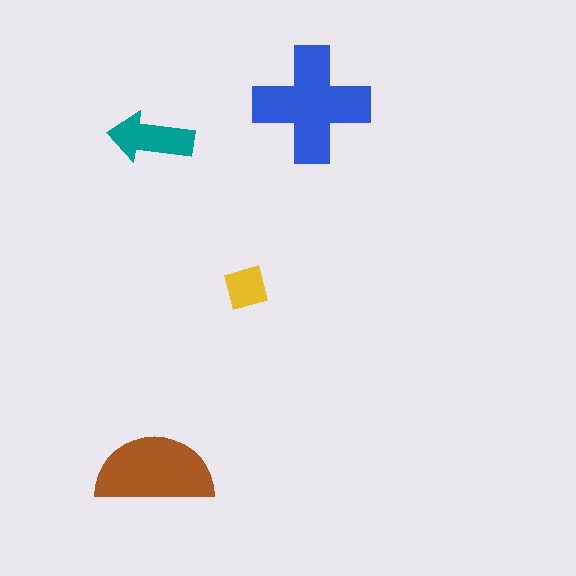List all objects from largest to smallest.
The blue cross, the brown semicircle, the teal arrow, the yellow square.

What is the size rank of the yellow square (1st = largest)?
4th.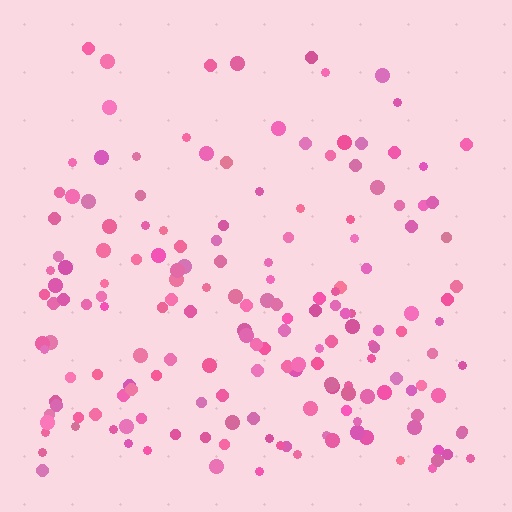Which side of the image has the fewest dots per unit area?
The top.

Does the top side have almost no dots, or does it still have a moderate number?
Still a moderate number, just noticeably fewer than the bottom.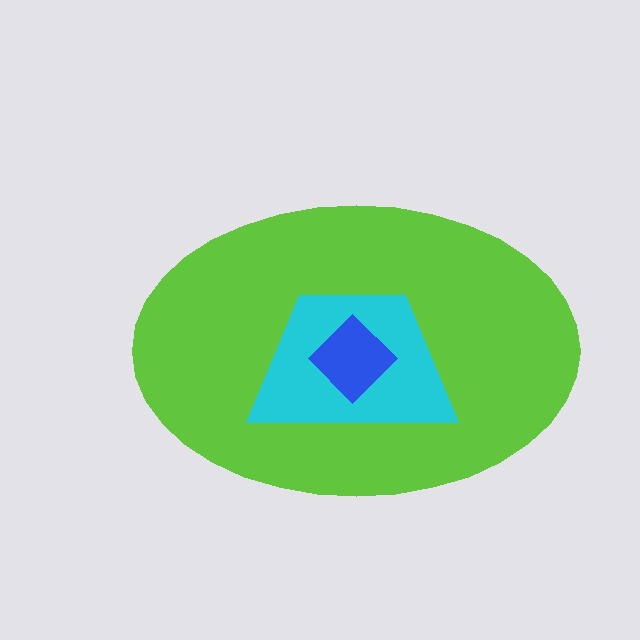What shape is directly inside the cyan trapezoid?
The blue diamond.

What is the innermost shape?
The blue diamond.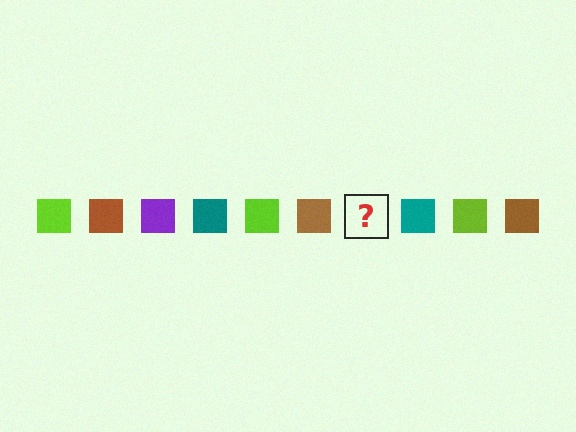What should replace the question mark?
The question mark should be replaced with a purple square.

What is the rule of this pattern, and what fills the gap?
The rule is that the pattern cycles through lime, brown, purple, teal squares. The gap should be filled with a purple square.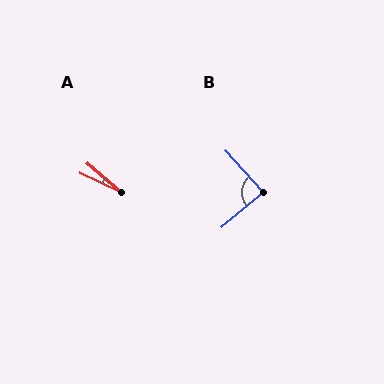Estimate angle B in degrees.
Approximately 88 degrees.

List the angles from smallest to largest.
A (15°), B (88°).